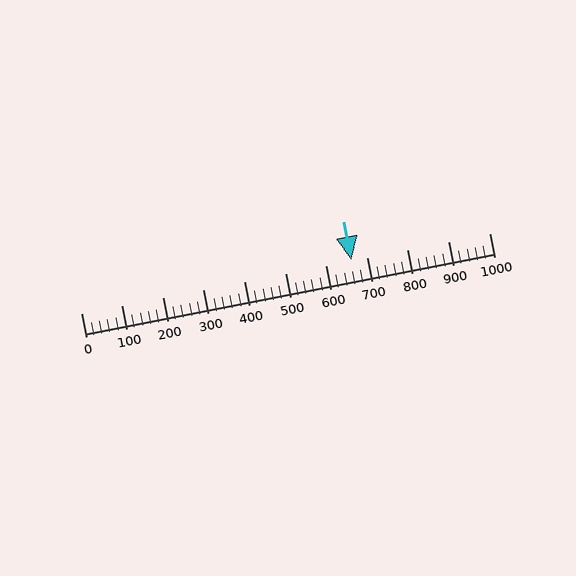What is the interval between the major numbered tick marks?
The major tick marks are spaced 100 units apart.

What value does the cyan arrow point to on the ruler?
The cyan arrow points to approximately 662.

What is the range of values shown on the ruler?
The ruler shows values from 0 to 1000.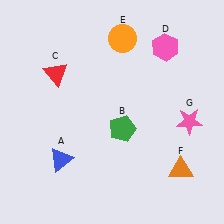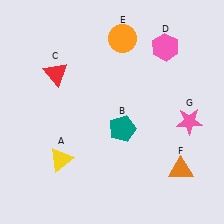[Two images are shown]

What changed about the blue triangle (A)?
In Image 1, A is blue. In Image 2, it changed to yellow.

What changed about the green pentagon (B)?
In Image 1, B is green. In Image 2, it changed to teal.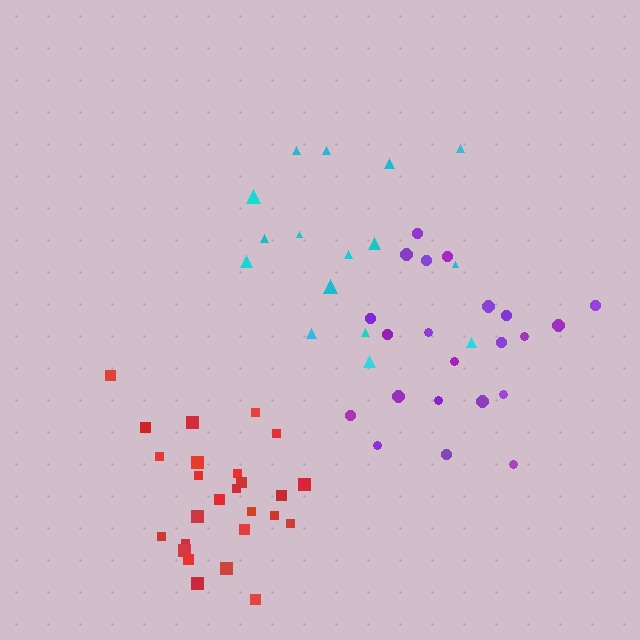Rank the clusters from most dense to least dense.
red, purple, cyan.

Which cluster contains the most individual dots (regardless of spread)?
Red (26).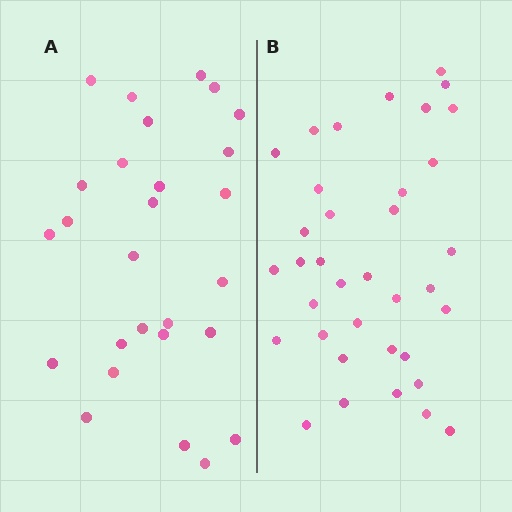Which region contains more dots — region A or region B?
Region B (the right region) has more dots.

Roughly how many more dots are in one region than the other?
Region B has roughly 8 or so more dots than region A.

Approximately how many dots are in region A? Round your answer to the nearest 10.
About 30 dots. (The exact count is 27, which rounds to 30.)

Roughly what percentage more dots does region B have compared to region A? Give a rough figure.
About 35% more.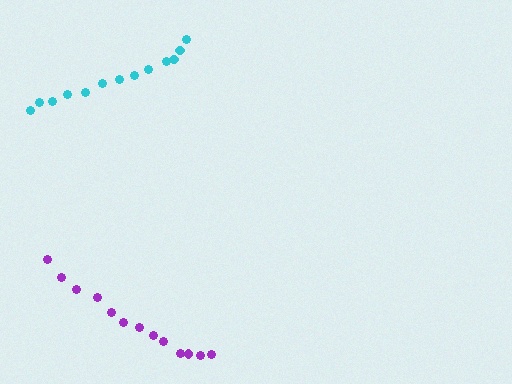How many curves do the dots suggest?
There are 2 distinct paths.